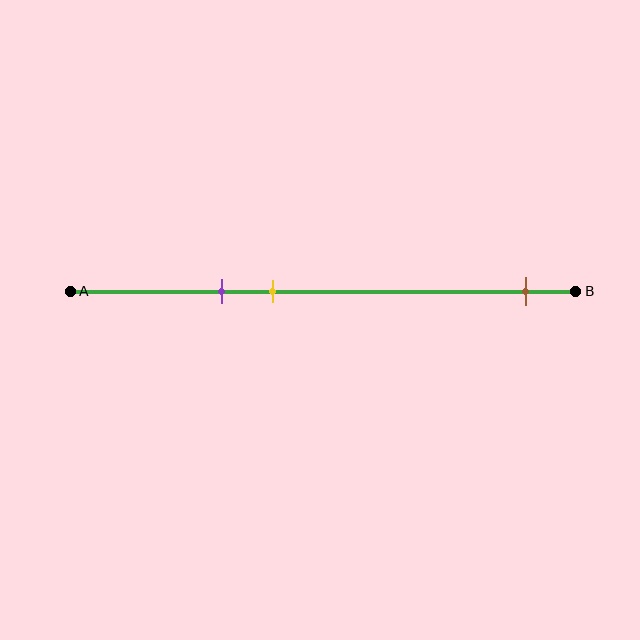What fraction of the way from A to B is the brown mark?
The brown mark is approximately 90% (0.9) of the way from A to B.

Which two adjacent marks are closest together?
The purple and yellow marks are the closest adjacent pair.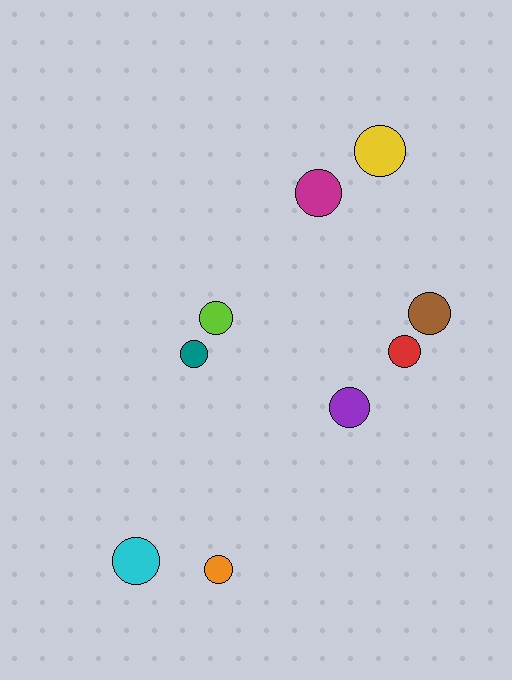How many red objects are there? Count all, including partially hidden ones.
There is 1 red object.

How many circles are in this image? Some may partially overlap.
There are 9 circles.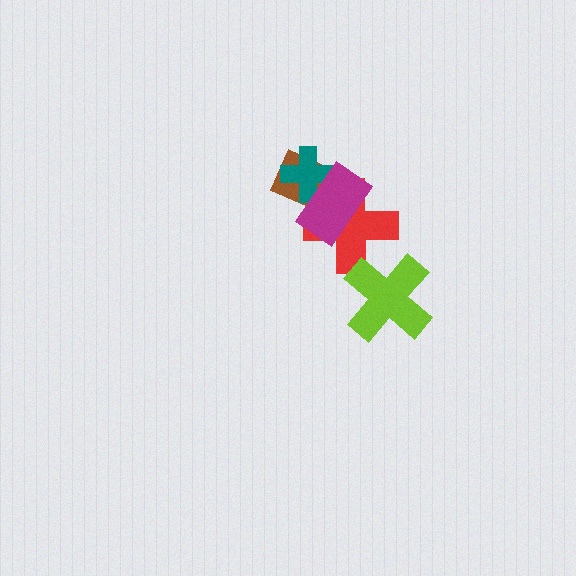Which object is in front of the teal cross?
The magenta rectangle is in front of the teal cross.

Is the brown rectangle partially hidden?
Yes, it is partially covered by another shape.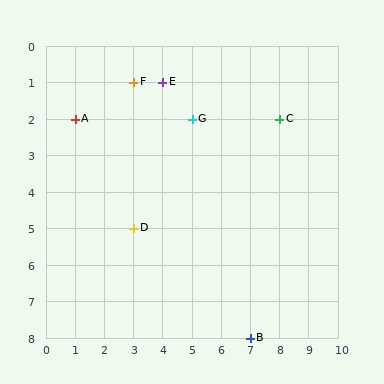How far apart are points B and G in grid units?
Points B and G are 2 columns and 6 rows apart (about 6.3 grid units diagonally).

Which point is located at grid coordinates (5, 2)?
Point G is at (5, 2).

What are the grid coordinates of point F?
Point F is at grid coordinates (3, 1).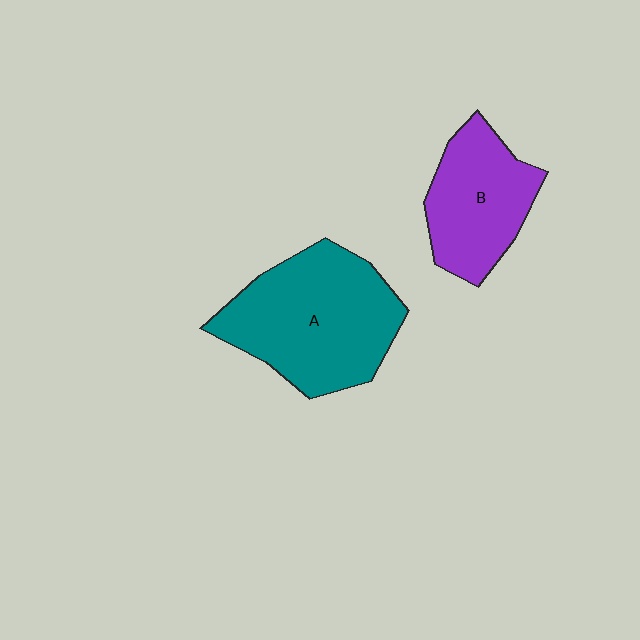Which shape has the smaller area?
Shape B (purple).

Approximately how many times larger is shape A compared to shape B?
Approximately 1.5 times.